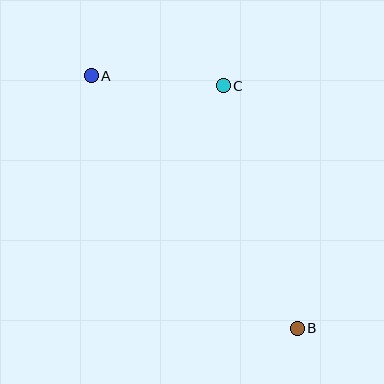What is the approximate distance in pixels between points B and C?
The distance between B and C is approximately 253 pixels.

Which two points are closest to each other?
Points A and C are closest to each other.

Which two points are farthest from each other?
Points A and B are farthest from each other.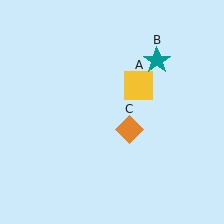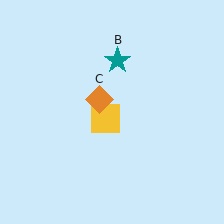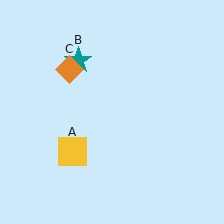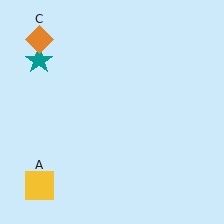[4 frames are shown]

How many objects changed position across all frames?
3 objects changed position: yellow square (object A), teal star (object B), orange diamond (object C).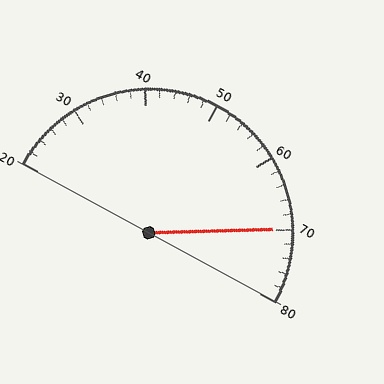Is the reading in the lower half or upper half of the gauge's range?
The reading is in the upper half of the range (20 to 80).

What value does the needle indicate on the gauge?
The needle indicates approximately 70.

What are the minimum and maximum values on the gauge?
The gauge ranges from 20 to 80.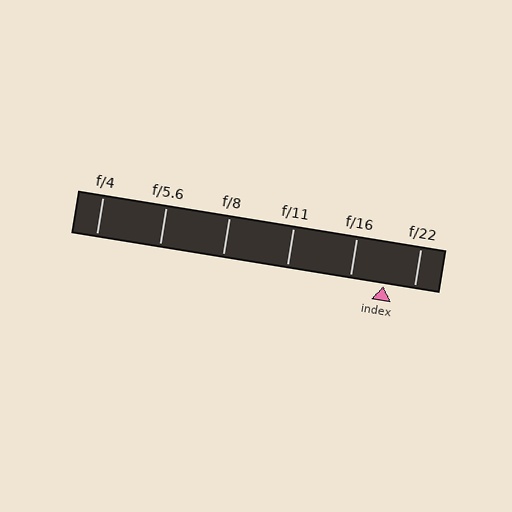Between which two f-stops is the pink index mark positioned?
The index mark is between f/16 and f/22.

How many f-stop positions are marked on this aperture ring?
There are 6 f-stop positions marked.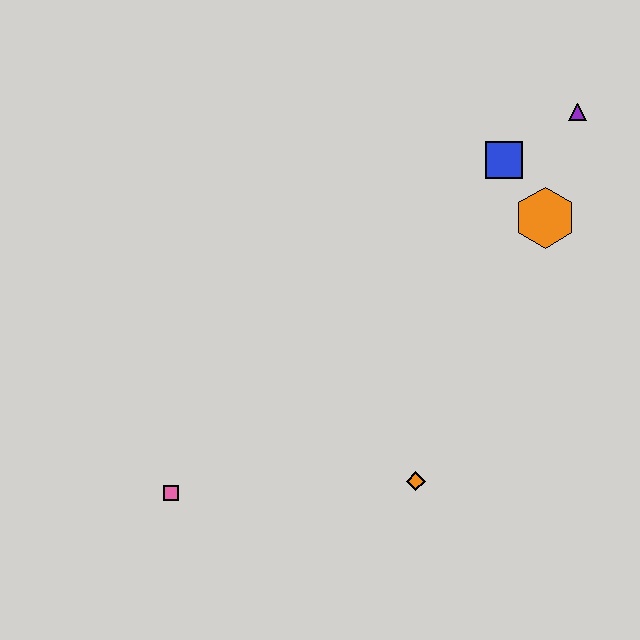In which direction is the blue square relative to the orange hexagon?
The blue square is above the orange hexagon.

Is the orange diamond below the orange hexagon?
Yes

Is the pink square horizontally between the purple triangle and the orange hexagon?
No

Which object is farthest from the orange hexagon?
The pink square is farthest from the orange hexagon.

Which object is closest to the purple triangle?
The blue square is closest to the purple triangle.